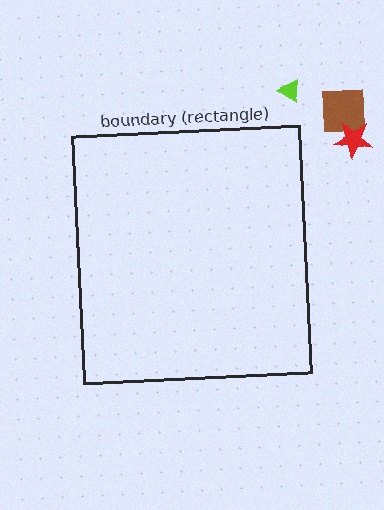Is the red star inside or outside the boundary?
Outside.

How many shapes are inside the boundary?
0 inside, 3 outside.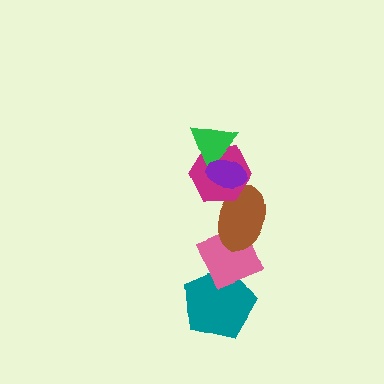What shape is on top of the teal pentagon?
The pink diamond is on top of the teal pentagon.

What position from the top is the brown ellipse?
The brown ellipse is 4th from the top.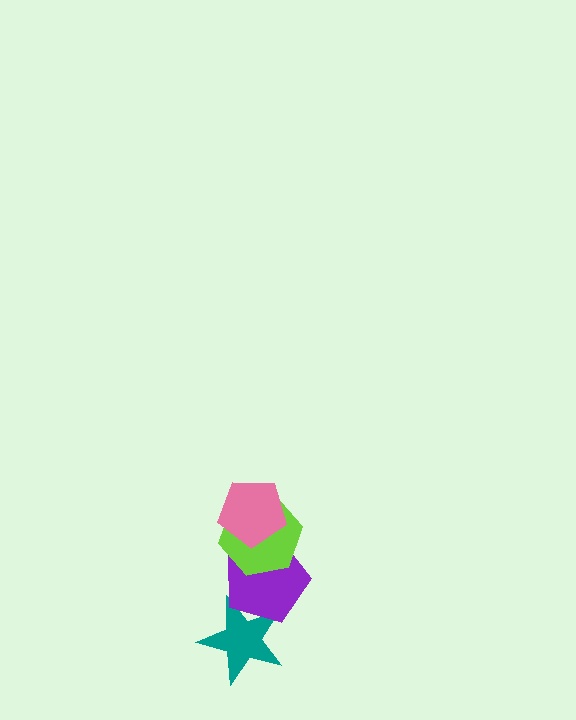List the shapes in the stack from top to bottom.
From top to bottom: the pink pentagon, the lime hexagon, the purple pentagon, the teal star.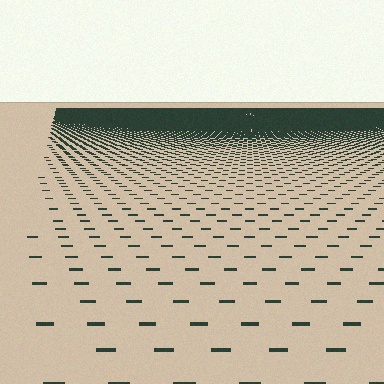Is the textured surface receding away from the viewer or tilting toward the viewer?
The surface is receding away from the viewer. Texture elements get smaller and denser toward the top.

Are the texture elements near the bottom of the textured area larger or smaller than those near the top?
Larger. Near the bottom, elements are closer to the viewer and appear at a bigger on-screen size.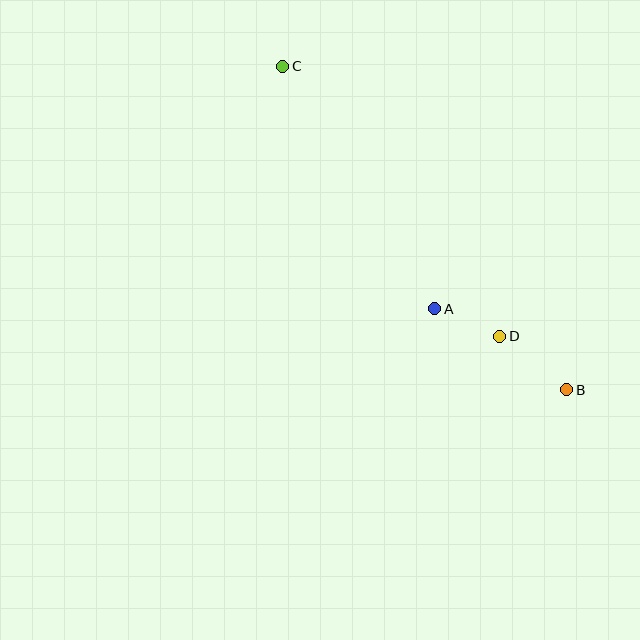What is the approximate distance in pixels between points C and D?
The distance between C and D is approximately 347 pixels.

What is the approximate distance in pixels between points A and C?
The distance between A and C is approximately 287 pixels.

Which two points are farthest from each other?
Points B and C are farthest from each other.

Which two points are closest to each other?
Points A and D are closest to each other.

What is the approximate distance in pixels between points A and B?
The distance between A and B is approximately 155 pixels.